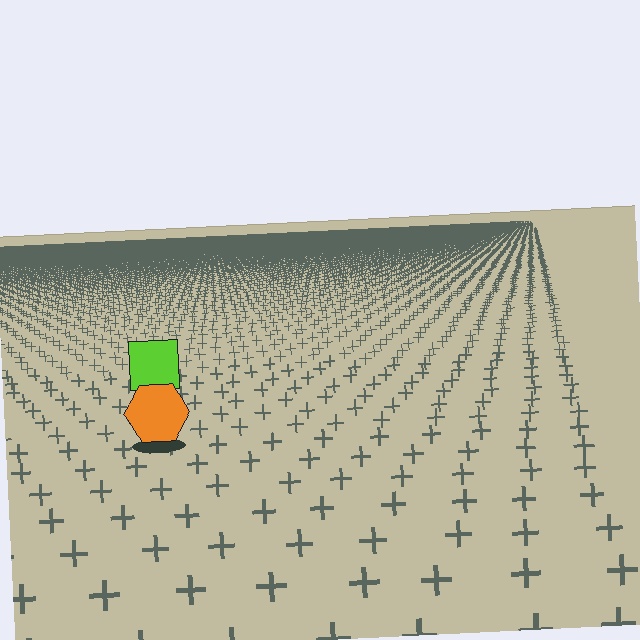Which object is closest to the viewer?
The orange hexagon is closest. The texture marks near it are larger and more spread out.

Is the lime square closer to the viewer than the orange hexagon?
No. The orange hexagon is closer — you can tell from the texture gradient: the ground texture is coarser near it.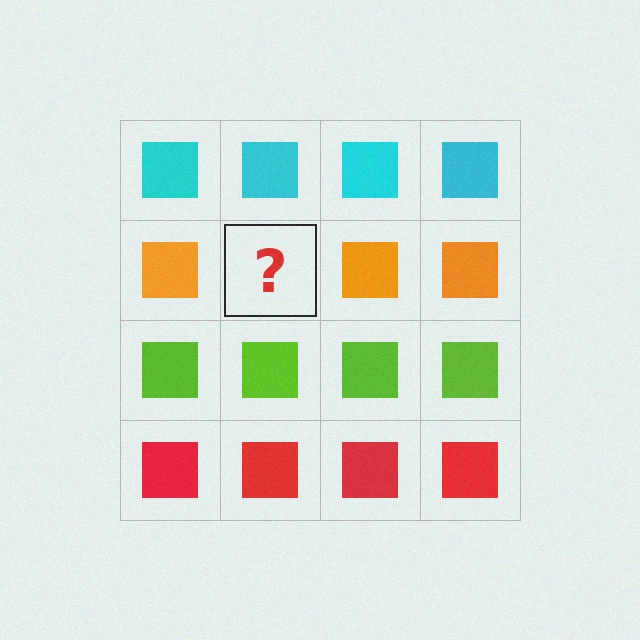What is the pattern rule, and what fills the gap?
The rule is that each row has a consistent color. The gap should be filled with an orange square.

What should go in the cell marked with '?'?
The missing cell should contain an orange square.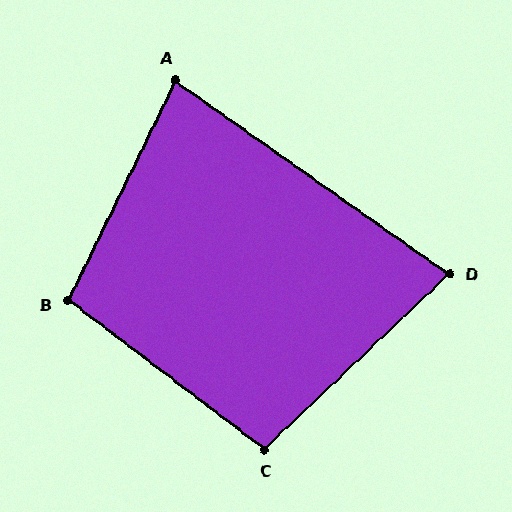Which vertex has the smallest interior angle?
D, at approximately 79 degrees.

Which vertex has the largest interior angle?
B, at approximately 101 degrees.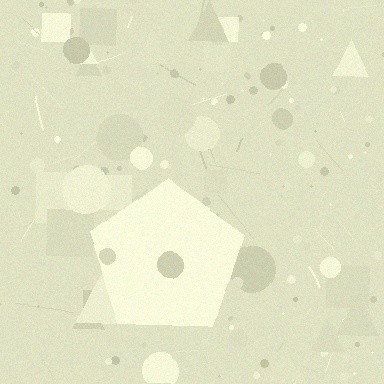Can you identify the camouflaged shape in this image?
The camouflaged shape is a pentagon.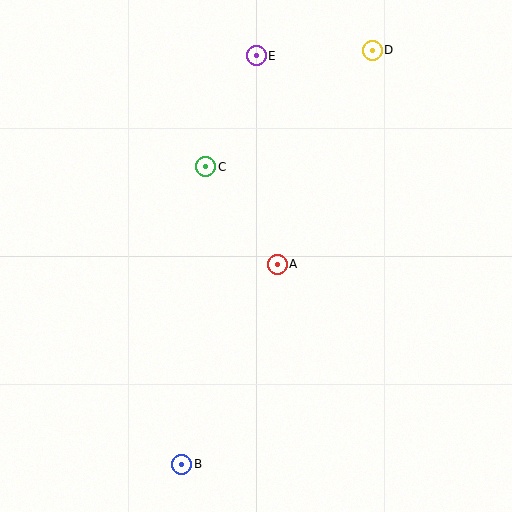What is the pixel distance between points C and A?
The distance between C and A is 121 pixels.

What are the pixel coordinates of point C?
Point C is at (206, 167).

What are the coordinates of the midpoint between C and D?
The midpoint between C and D is at (289, 109).